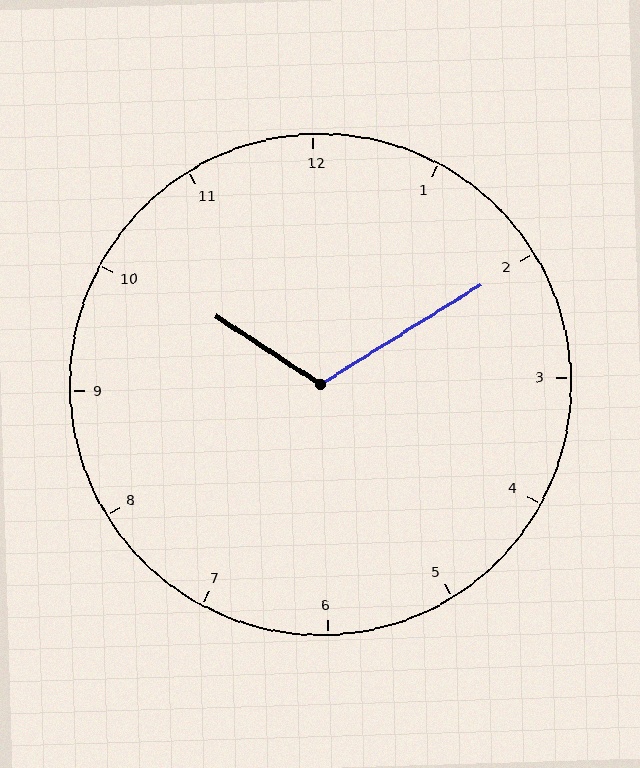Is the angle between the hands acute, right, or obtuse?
It is obtuse.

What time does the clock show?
10:10.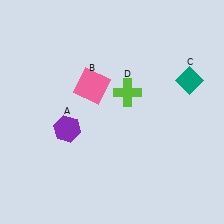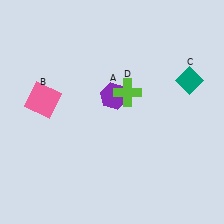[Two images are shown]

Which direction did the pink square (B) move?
The pink square (B) moved left.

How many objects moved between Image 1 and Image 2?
2 objects moved between the two images.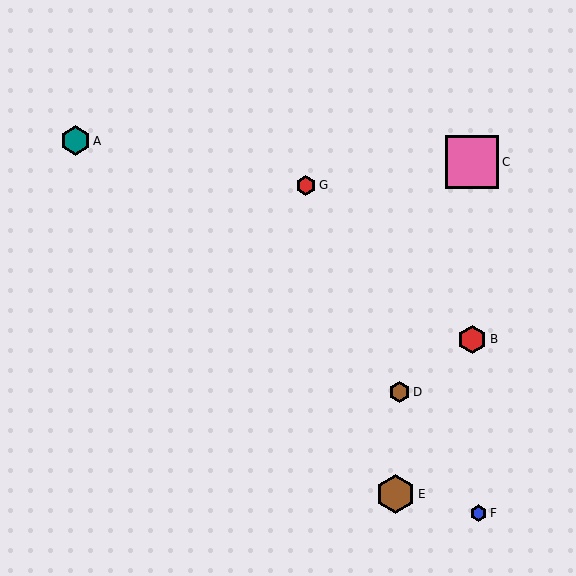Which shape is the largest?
The pink square (labeled C) is the largest.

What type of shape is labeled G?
Shape G is a red hexagon.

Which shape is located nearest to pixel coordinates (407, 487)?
The brown hexagon (labeled E) at (395, 494) is nearest to that location.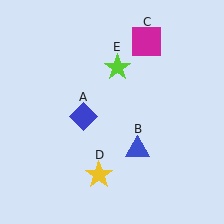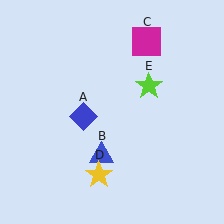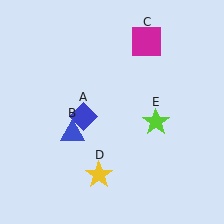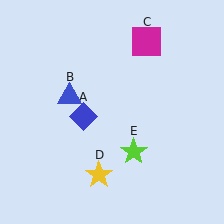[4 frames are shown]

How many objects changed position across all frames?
2 objects changed position: blue triangle (object B), lime star (object E).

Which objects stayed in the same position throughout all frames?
Blue diamond (object A) and magenta square (object C) and yellow star (object D) remained stationary.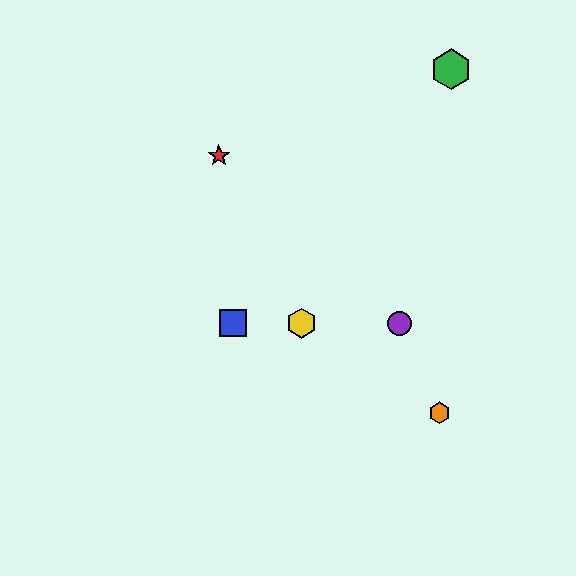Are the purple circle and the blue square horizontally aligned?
Yes, both are at y≈323.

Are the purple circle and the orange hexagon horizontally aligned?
No, the purple circle is at y≈323 and the orange hexagon is at y≈413.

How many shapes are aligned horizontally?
3 shapes (the blue square, the yellow hexagon, the purple circle) are aligned horizontally.